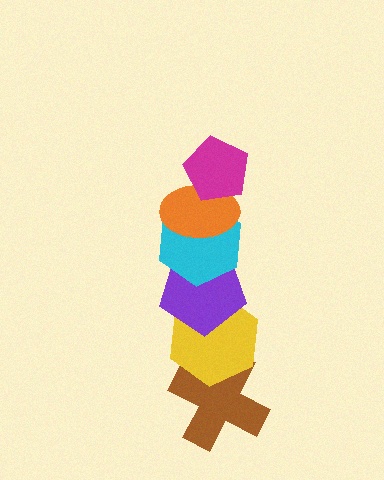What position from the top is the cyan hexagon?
The cyan hexagon is 3rd from the top.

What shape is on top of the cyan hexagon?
The orange ellipse is on top of the cyan hexagon.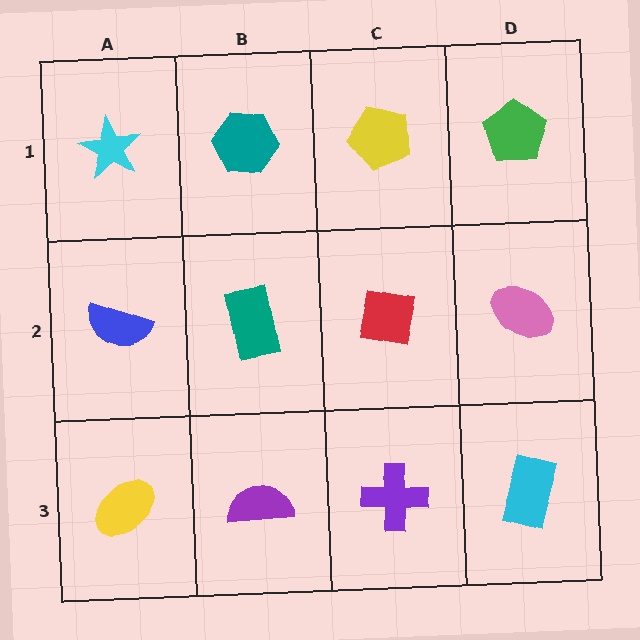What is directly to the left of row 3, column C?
A purple semicircle.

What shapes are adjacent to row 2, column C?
A yellow pentagon (row 1, column C), a purple cross (row 3, column C), a teal rectangle (row 2, column B), a pink ellipse (row 2, column D).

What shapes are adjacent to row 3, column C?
A red square (row 2, column C), a purple semicircle (row 3, column B), a cyan rectangle (row 3, column D).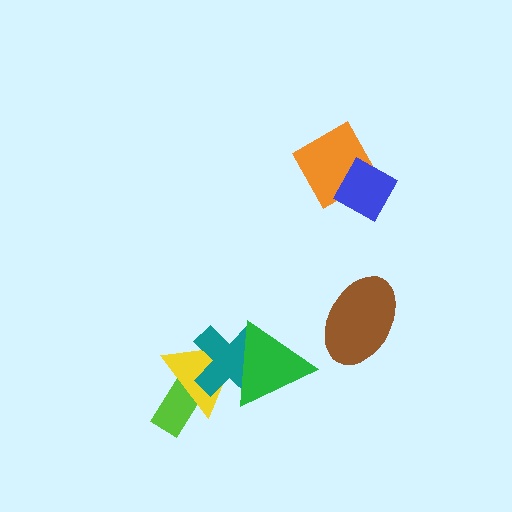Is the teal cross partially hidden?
Yes, it is partially covered by another shape.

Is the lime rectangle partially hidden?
Yes, it is partially covered by another shape.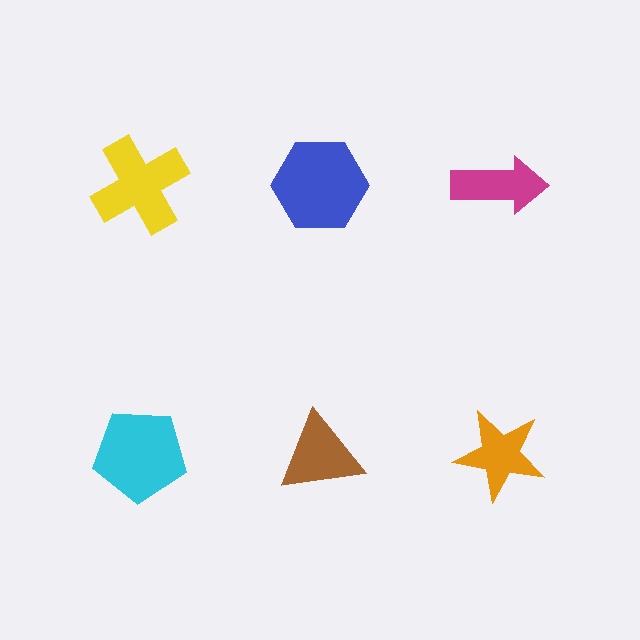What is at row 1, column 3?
A magenta arrow.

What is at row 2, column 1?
A cyan pentagon.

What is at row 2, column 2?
A brown triangle.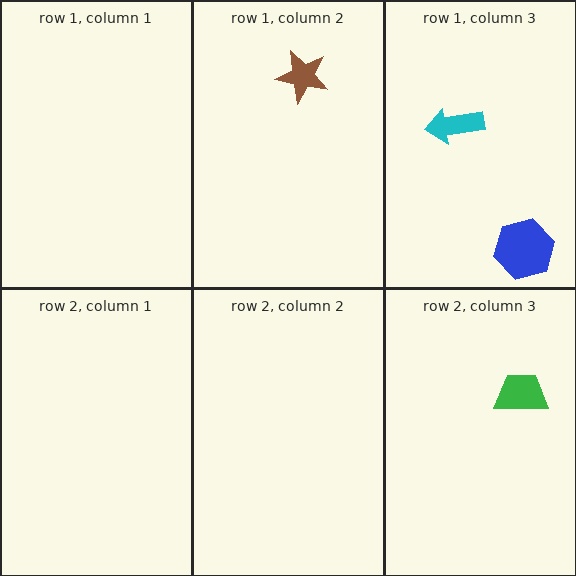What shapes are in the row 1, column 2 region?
The brown star.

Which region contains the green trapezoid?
The row 2, column 3 region.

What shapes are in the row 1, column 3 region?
The blue hexagon, the cyan arrow.